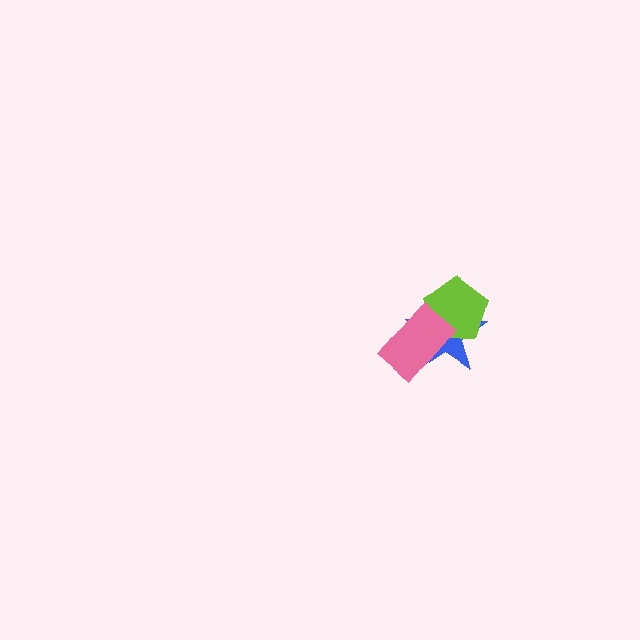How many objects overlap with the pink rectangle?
2 objects overlap with the pink rectangle.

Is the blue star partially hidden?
Yes, it is partially covered by another shape.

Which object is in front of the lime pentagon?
The pink rectangle is in front of the lime pentagon.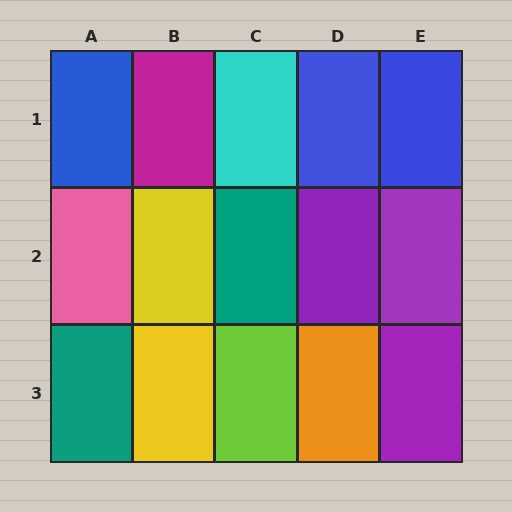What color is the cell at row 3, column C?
Lime.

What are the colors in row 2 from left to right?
Pink, yellow, teal, purple, purple.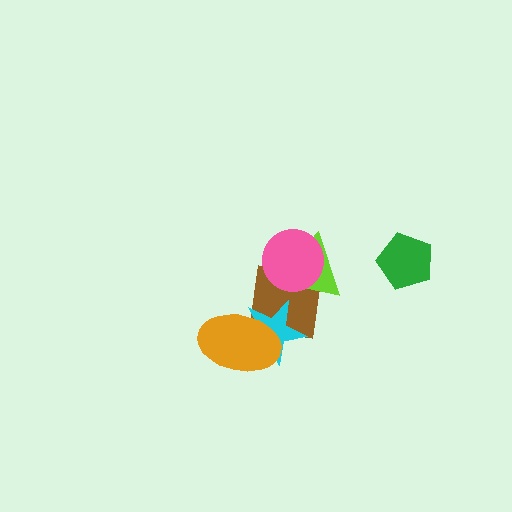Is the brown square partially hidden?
Yes, it is partially covered by another shape.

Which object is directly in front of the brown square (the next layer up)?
The lime triangle is directly in front of the brown square.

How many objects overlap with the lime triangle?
2 objects overlap with the lime triangle.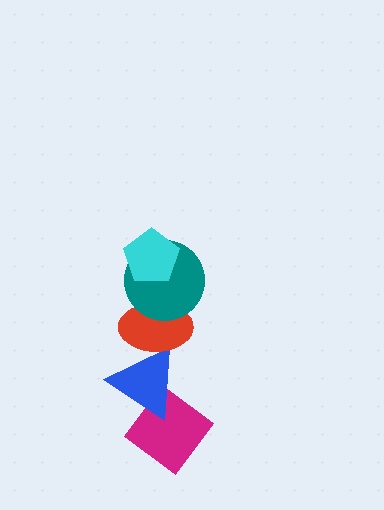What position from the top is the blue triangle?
The blue triangle is 4th from the top.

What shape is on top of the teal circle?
The cyan pentagon is on top of the teal circle.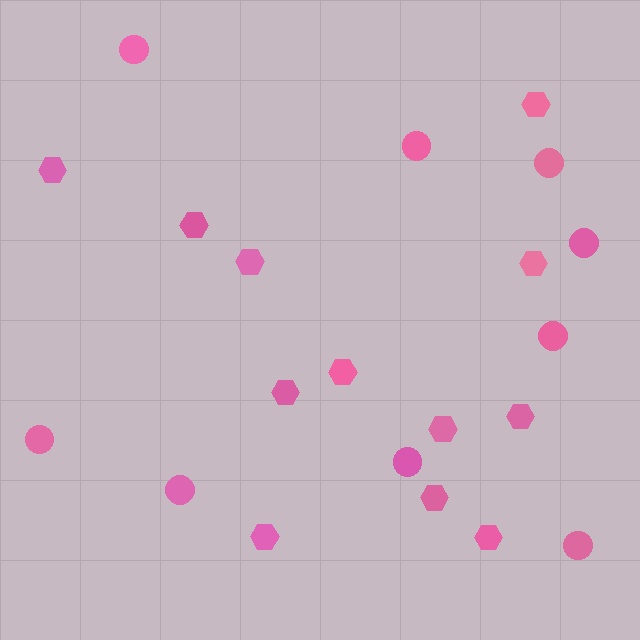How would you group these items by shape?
There are 2 groups: one group of hexagons (12) and one group of circles (9).